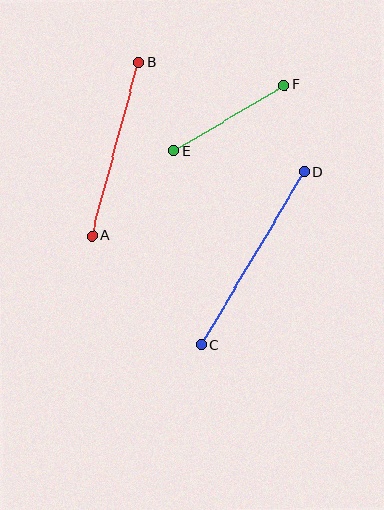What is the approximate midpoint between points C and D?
The midpoint is at approximately (253, 258) pixels.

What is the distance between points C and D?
The distance is approximately 201 pixels.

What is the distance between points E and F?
The distance is approximately 128 pixels.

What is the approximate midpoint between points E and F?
The midpoint is at approximately (229, 118) pixels.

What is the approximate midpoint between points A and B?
The midpoint is at approximately (115, 149) pixels.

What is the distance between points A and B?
The distance is approximately 180 pixels.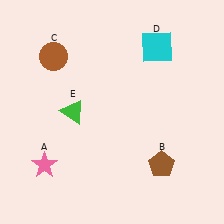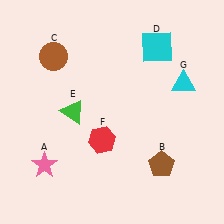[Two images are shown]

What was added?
A red hexagon (F), a cyan triangle (G) were added in Image 2.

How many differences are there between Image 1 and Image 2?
There are 2 differences between the two images.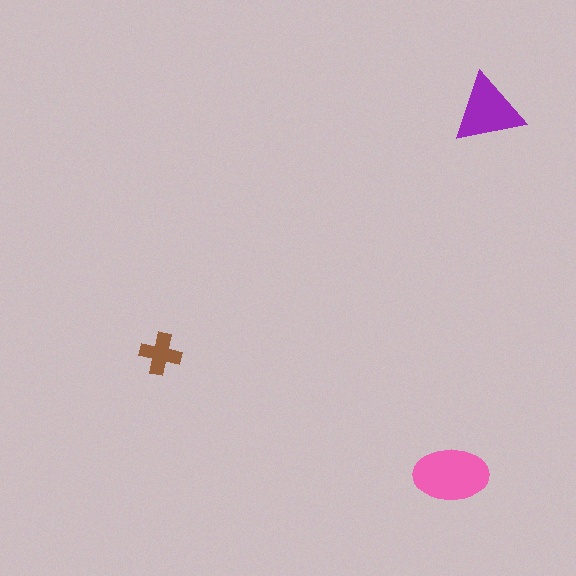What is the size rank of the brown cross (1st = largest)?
3rd.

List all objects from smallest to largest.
The brown cross, the purple triangle, the pink ellipse.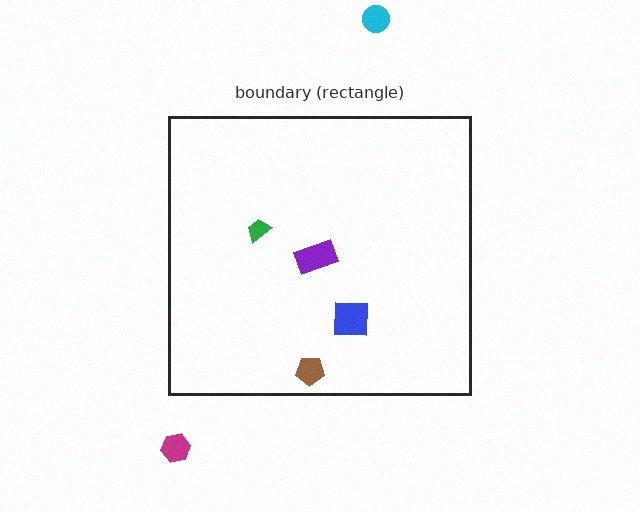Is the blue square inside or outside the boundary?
Inside.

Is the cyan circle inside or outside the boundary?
Outside.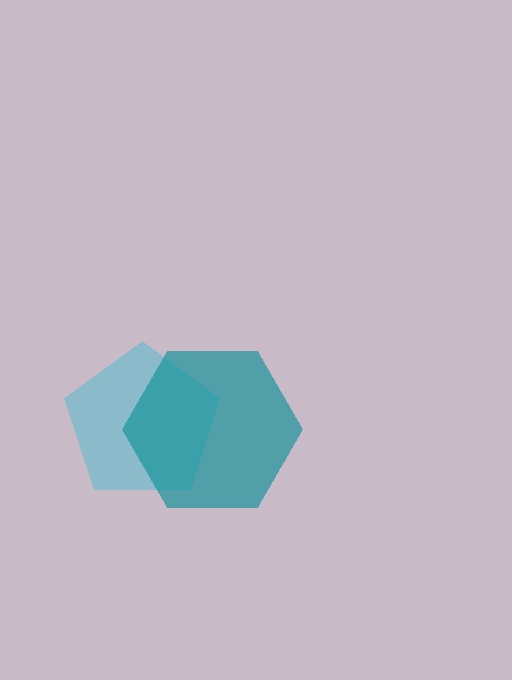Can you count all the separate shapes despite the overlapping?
Yes, there are 2 separate shapes.